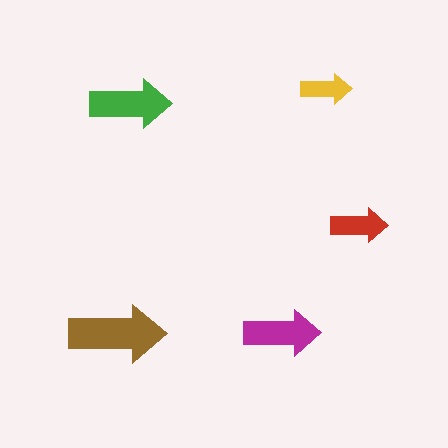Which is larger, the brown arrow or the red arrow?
The brown one.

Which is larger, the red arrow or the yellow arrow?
The red one.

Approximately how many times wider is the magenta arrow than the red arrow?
About 1.5 times wider.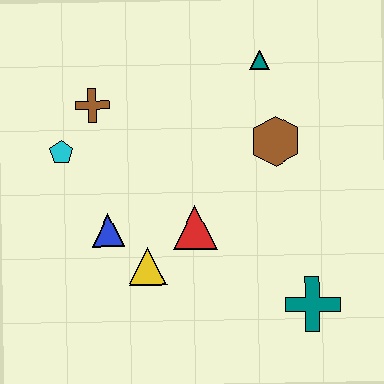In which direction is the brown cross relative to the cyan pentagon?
The brown cross is above the cyan pentagon.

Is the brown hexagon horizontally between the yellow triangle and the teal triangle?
No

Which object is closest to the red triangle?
The yellow triangle is closest to the red triangle.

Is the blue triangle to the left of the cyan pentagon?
No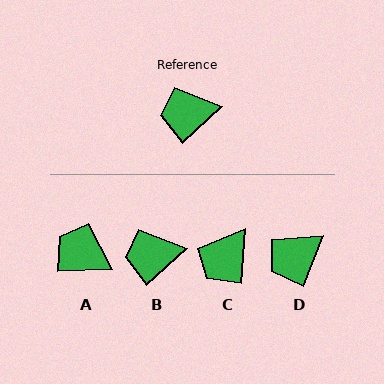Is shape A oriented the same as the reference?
No, it is off by about 40 degrees.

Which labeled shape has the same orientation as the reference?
B.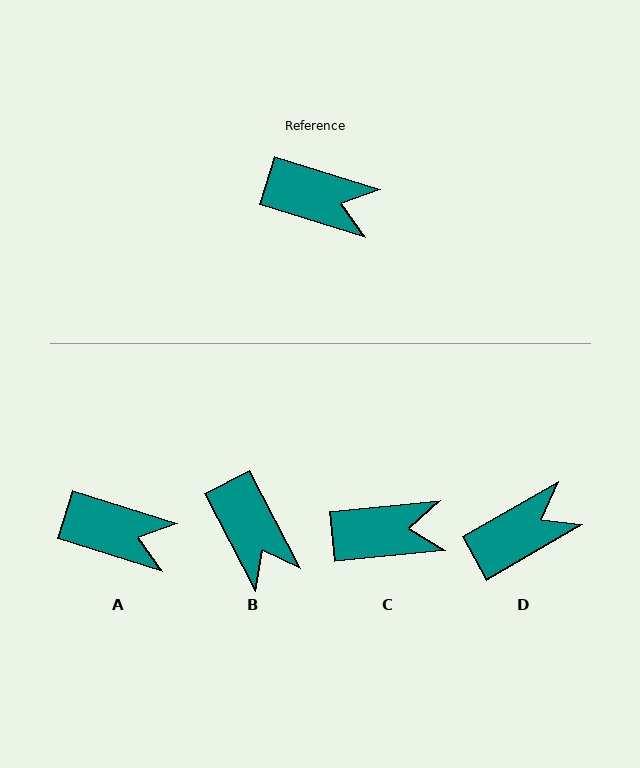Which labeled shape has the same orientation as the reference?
A.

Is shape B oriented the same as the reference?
No, it is off by about 45 degrees.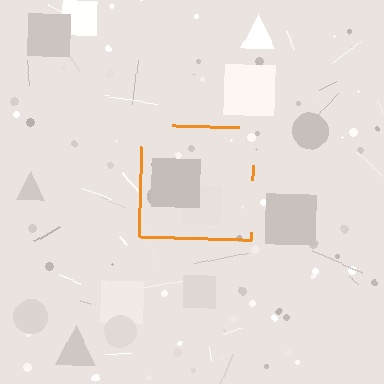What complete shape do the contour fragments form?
The contour fragments form a square.